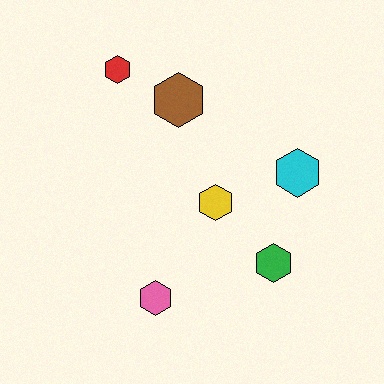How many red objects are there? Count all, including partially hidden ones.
There is 1 red object.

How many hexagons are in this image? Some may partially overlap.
There are 6 hexagons.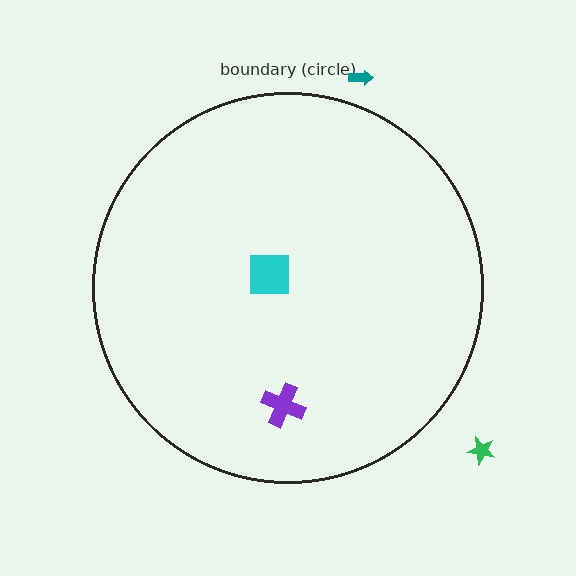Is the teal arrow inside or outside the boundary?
Outside.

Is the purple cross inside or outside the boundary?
Inside.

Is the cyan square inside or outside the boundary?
Inside.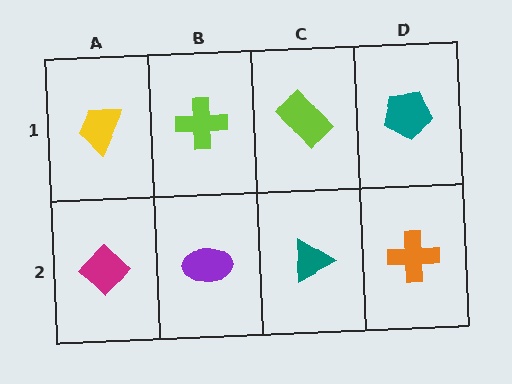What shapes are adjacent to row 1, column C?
A teal triangle (row 2, column C), a lime cross (row 1, column B), a teal pentagon (row 1, column D).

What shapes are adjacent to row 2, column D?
A teal pentagon (row 1, column D), a teal triangle (row 2, column C).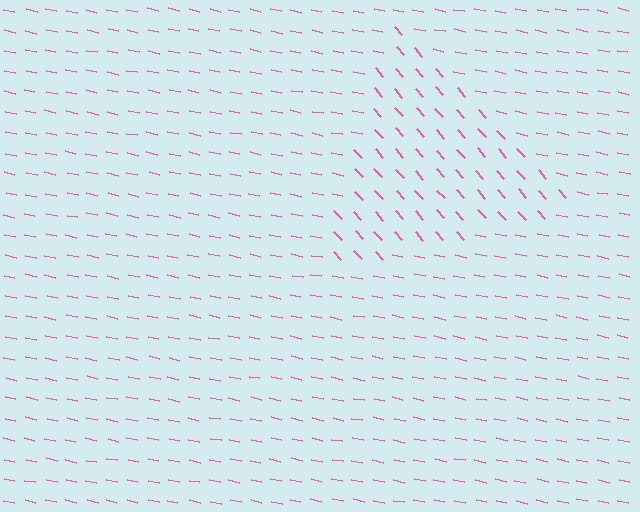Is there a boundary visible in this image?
Yes, there is a texture boundary formed by a change in line orientation.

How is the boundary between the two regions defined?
The boundary is defined purely by a change in line orientation (approximately 37 degrees difference). All lines are the same color and thickness.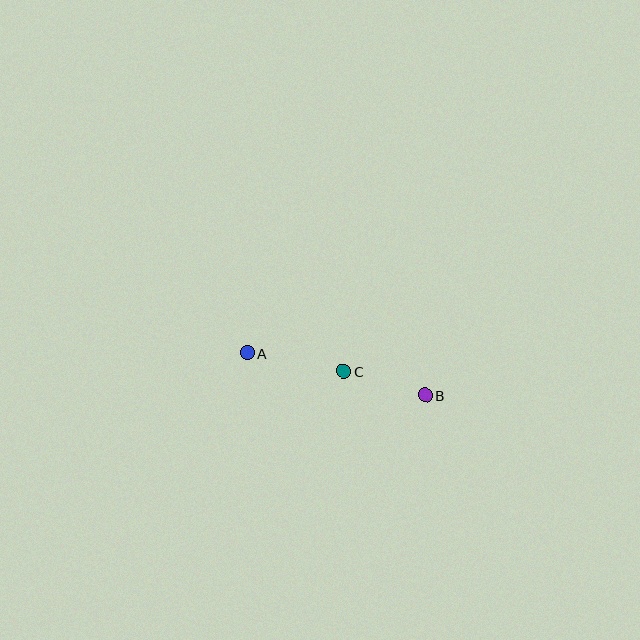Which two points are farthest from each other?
Points A and B are farthest from each other.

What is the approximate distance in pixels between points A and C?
The distance between A and C is approximately 98 pixels.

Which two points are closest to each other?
Points B and C are closest to each other.